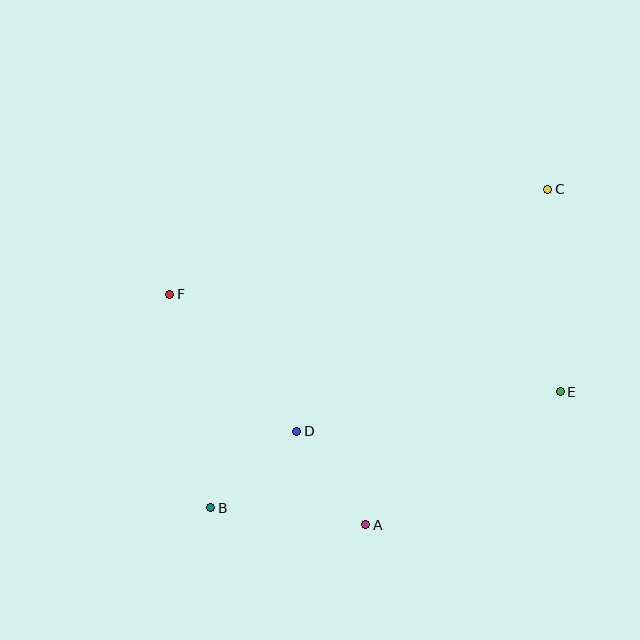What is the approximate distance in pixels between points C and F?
The distance between C and F is approximately 393 pixels.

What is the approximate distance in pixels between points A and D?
The distance between A and D is approximately 116 pixels.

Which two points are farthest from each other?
Points B and C are farthest from each other.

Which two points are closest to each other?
Points B and D are closest to each other.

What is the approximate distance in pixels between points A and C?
The distance between A and C is approximately 382 pixels.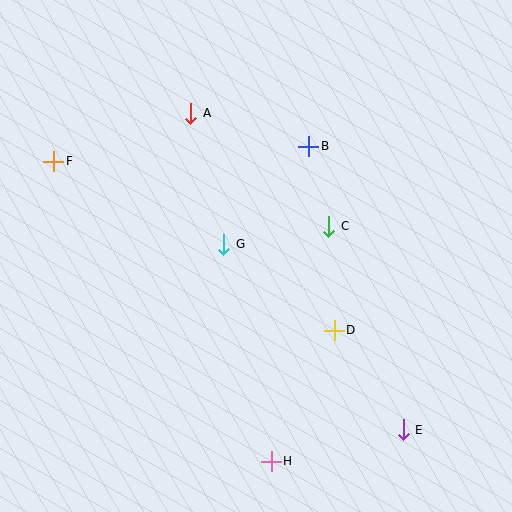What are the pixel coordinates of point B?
Point B is at (309, 146).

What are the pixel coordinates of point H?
Point H is at (271, 461).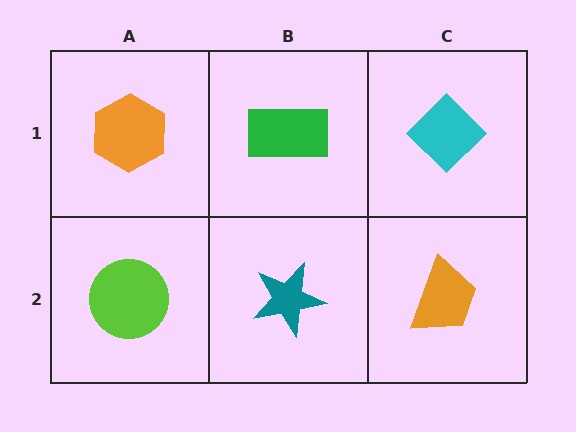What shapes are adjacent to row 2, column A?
An orange hexagon (row 1, column A), a teal star (row 2, column B).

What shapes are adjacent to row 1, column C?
An orange trapezoid (row 2, column C), a green rectangle (row 1, column B).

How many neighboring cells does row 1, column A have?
2.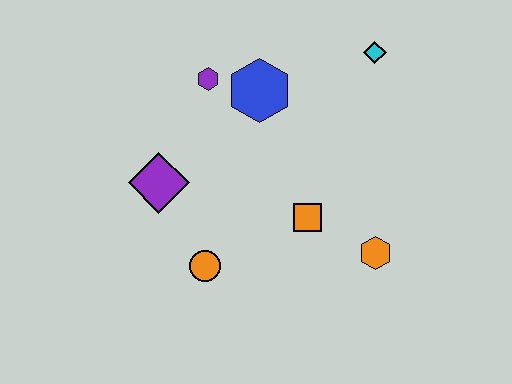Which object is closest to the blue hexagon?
The purple hexagon is closest to the blue hexagon.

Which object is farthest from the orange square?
The cyan diamond is farthest from the orange square.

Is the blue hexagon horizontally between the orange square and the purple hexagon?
Yes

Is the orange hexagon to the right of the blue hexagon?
Yes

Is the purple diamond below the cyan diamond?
Yes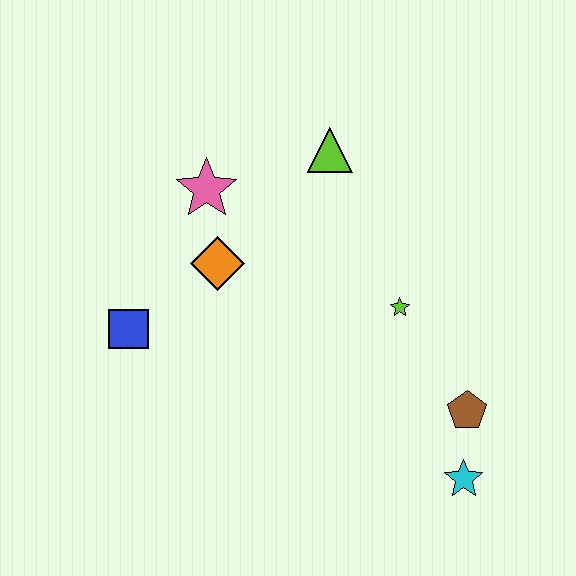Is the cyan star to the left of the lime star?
No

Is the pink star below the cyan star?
No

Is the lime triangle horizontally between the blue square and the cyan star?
Yes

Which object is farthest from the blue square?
The cyan star is farthest from the blue square.